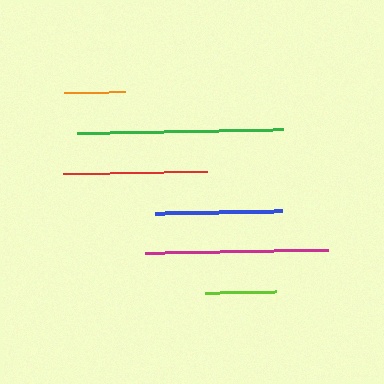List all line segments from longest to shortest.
From longest to shortest: green, magenta, red, blue, lime, orange.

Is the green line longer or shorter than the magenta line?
The green line is longer than the magenta line.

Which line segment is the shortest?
The orange line is the shortest at approximately 60 pixels.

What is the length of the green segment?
The green segment is approximately 206 pixels long.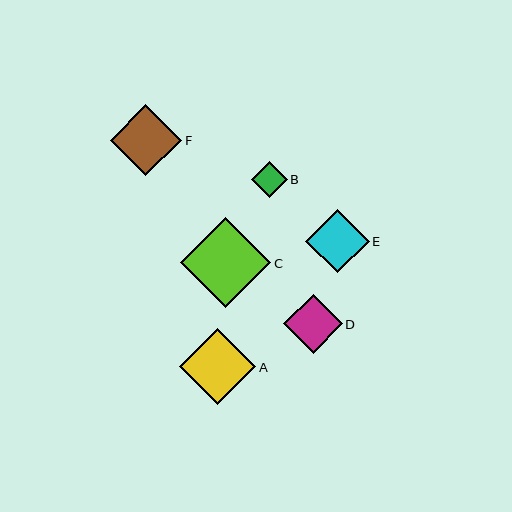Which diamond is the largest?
Diamond C is the largest with a size of approximately 90 pixels.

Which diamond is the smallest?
Diamond B is the smallest with a size of approximately 36 pixels.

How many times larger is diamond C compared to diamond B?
Diamond C is approximately 2.5 times the size of diamond B.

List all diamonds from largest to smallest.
From largest to smallest: C, A, F, E, D, B.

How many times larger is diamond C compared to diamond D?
Diamond C is approximately 1.5 times the size of diamond D.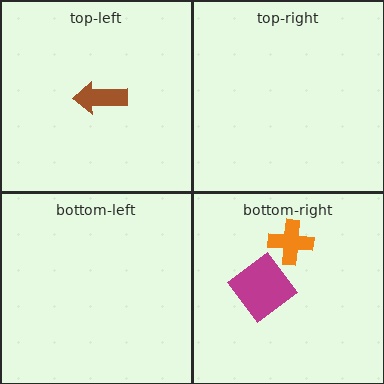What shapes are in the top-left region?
The brown arrow.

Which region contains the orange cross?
The bottom-right region.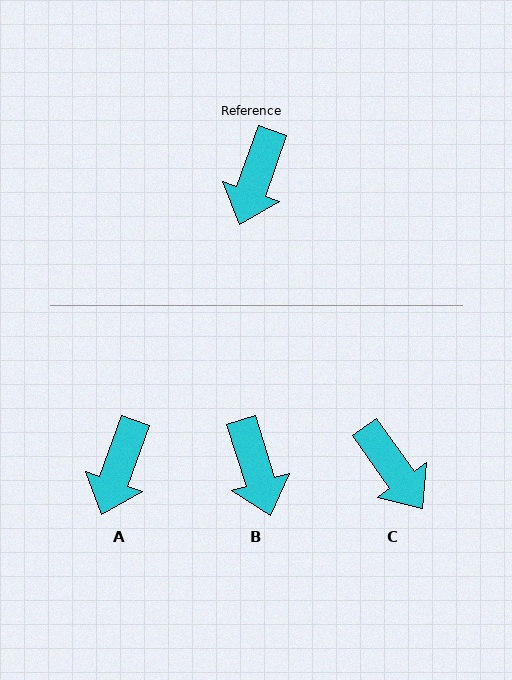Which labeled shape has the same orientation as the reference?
A.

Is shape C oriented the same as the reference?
No, it is off by about 55 degrees.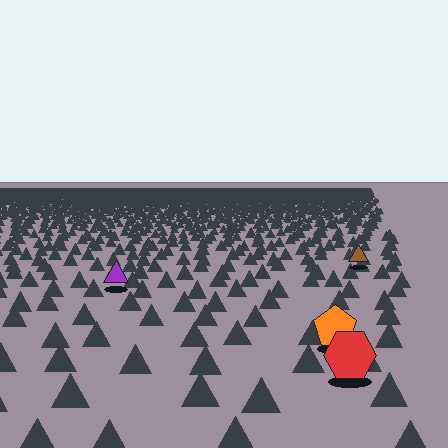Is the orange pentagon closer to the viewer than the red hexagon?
No. The red hexagon is closer — you can tell from the texture gradient: the ground texture is coarser near it.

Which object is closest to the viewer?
The red hexagon is closest. The texture marks near it are larger and more spread out.